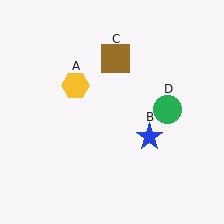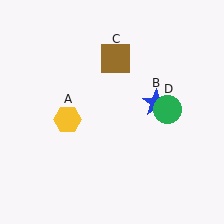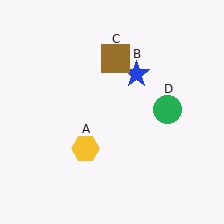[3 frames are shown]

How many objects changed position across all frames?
2 objects changed position: yellow hexagon (object A), blue star (object B).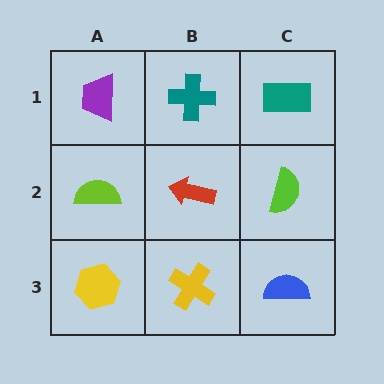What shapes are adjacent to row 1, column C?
A lime semicircle (row 2, column C), a teal cross (row 1, column B).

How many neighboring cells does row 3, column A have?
2.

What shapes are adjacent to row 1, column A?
A lime semicircle (row 2, column A), a teal cross (row 1, column B).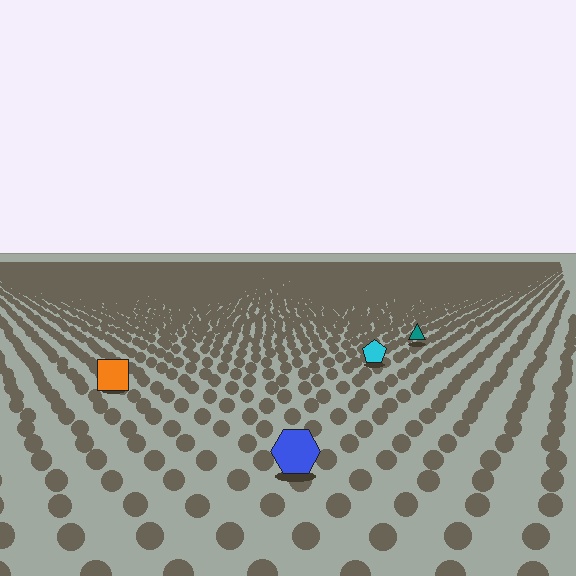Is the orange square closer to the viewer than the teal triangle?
Yes. The orange square is closer — you can tell from the texture gradient: the ground texture is coarser near it.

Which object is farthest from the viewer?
The teal triangle is farthest from the viewer. It appears smaller and the ground texture around it is denser.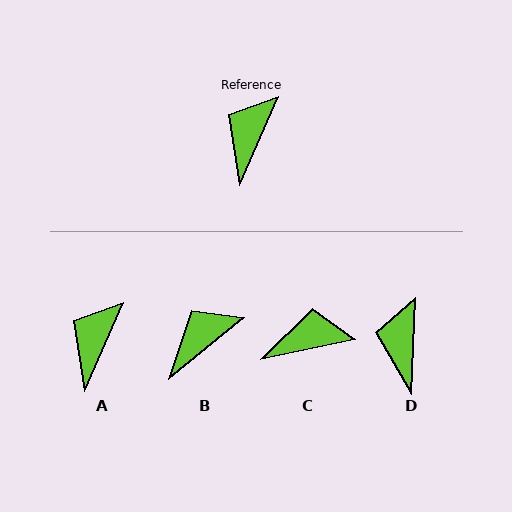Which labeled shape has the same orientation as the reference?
A.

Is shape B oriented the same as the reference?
No, it is off by about 27 degrees.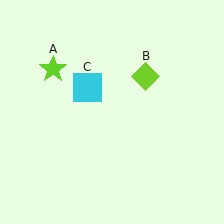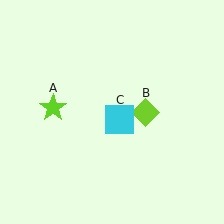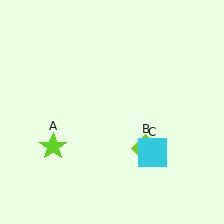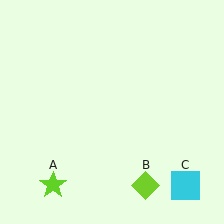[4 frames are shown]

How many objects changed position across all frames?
3 objects changed position: lime star (object A), lime diamond (object B), cyan square (object C).